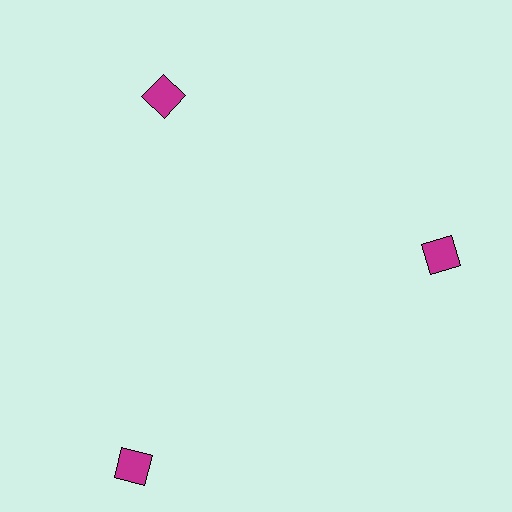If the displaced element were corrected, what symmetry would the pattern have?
It would have 3-fold rotational symmetry — the pattern would map onto itself every 120 degrees.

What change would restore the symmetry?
The symmetry would be restored by moving it inward, back onto the ring so that all 3 squares sit at equal angles and equal distance from the center.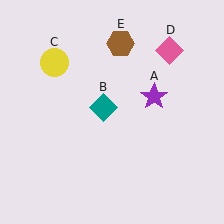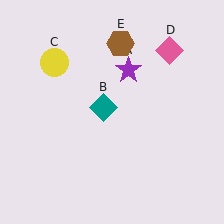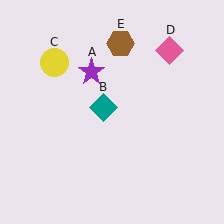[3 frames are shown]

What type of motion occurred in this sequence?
The purple star (object A) rotated counterclockwise around the center of the scene.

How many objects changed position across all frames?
1 object changed position: purple star (object A).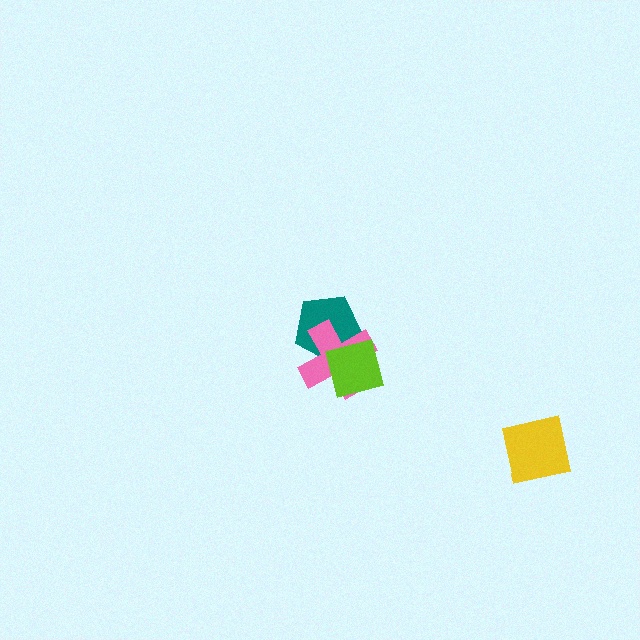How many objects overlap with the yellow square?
0 objects overlap with the yellow square.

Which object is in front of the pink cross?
The lime square is in front of the pink cross.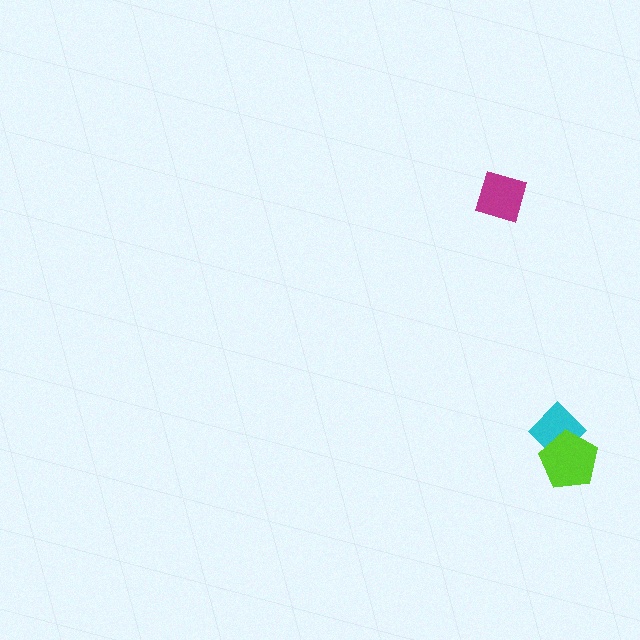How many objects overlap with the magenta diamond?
0 objects overlap with the magenta diamond.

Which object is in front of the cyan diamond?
The lime pentagon is in front of the cyan diamond.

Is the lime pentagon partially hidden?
No, no other shape covers it.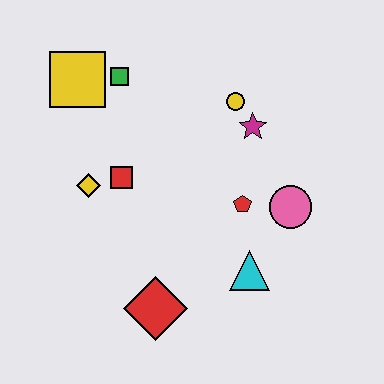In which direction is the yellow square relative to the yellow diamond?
The yellow square is above the yellow diamond.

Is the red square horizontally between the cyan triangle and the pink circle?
No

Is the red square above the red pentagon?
Yes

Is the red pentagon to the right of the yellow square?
Yes